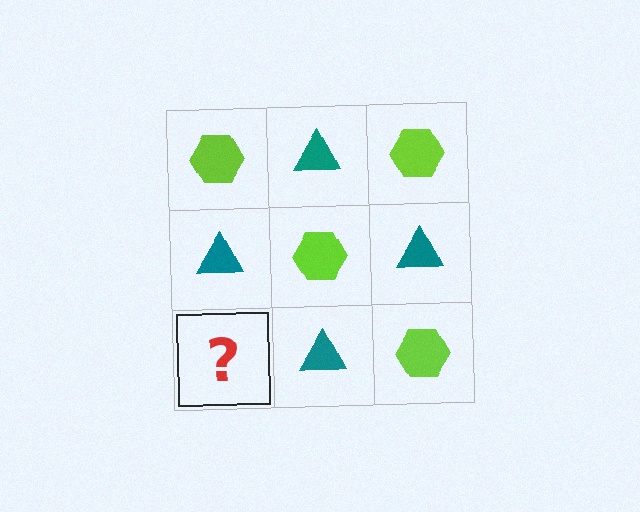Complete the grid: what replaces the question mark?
The question mark should be replaced with a lime hexagon.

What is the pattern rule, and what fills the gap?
The rule is that it alternates lime hexagon and teal triangle in a checkerboard pattern. The gap should be filled with a lime hexagon.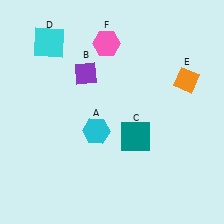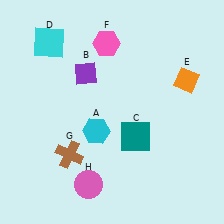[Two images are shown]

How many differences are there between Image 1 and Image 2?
There are 2 differences between the two images.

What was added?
A brown cross (G), a pink circle (H) were added in Image 2.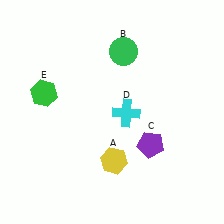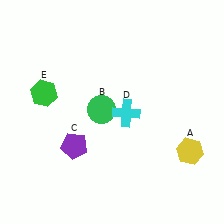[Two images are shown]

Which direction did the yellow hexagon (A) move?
The yellow hexagon (A) moved right.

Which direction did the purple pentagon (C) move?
The purple pentagon (C) moved left.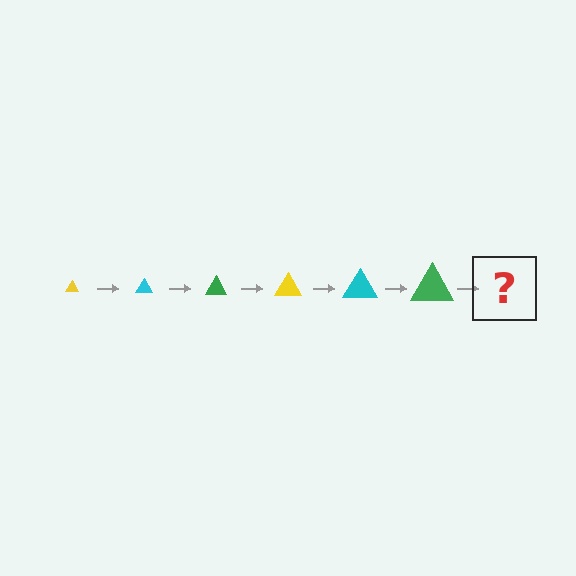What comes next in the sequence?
The next element should be a yellow triangle, larger than the previous one.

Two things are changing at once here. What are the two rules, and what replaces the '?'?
The two rules are that the triangle grows larger each step and the color cycles through yellow, cyan, and green. The '?' should be a yellow triangle, larger than the previous one.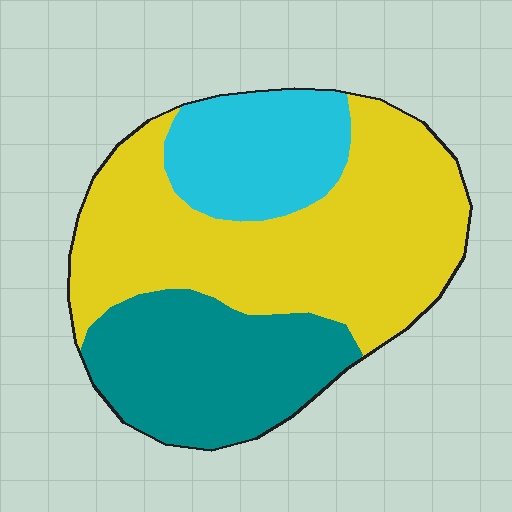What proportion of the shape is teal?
Teal covers 29% of the shape.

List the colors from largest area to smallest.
From largest to smallest: yellow, teal, cyan.